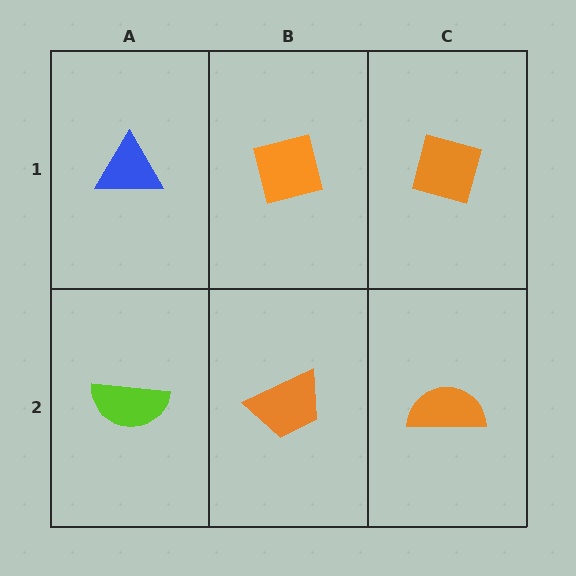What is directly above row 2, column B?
An orange square.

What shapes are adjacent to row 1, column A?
A lime semicircle (row 2, column A), an orange square (row 1, column B).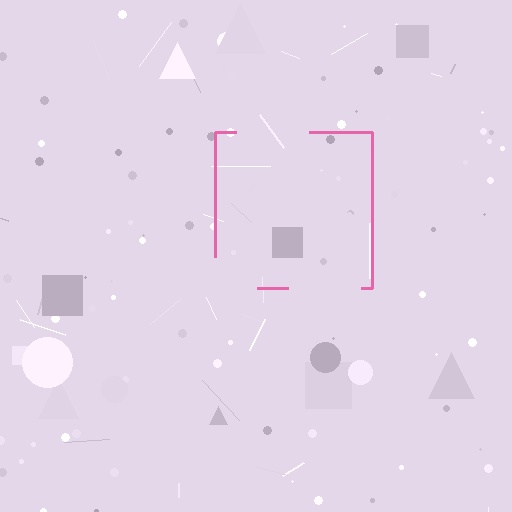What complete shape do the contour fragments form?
The contour fragments form a square.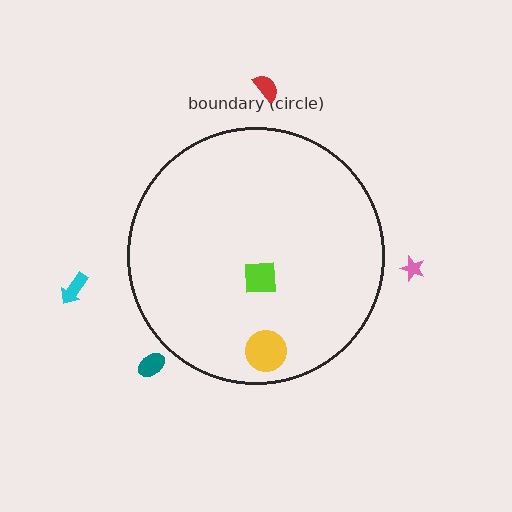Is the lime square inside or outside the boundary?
Inside.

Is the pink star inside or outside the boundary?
Outside.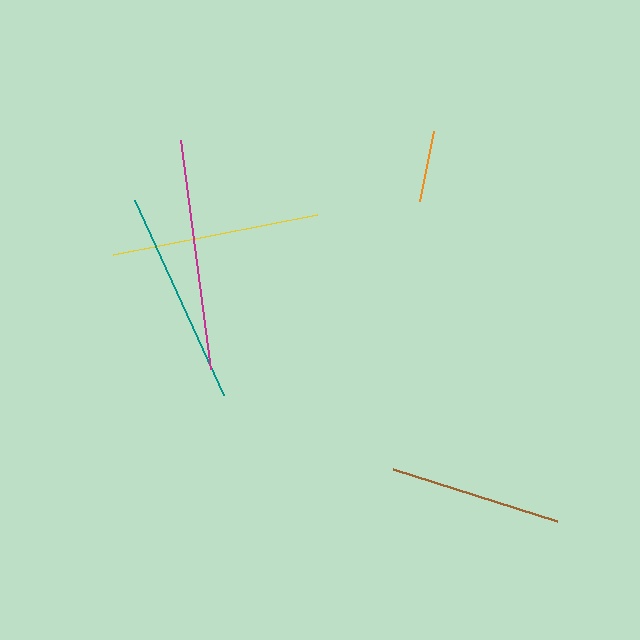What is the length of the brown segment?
The brown segment is approximately 172 pixels long.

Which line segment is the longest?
The magenta line is the longest at approximately 232 pixels.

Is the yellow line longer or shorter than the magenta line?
The magenta line is longer than the yellow line.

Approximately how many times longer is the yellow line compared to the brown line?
The yellow line is approximately 1.2 times the length of the brown line.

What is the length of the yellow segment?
The yellow segment is approximately 208 pixels long.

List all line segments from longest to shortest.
From longest to shortest: magenta, teal, yellow, brown, orange.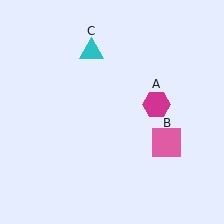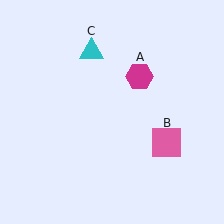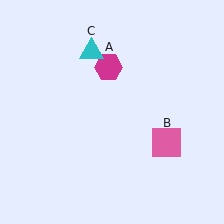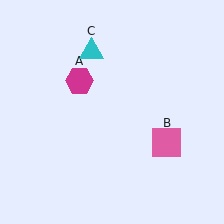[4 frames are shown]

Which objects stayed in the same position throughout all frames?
Pink square (object B) and cyan triangle (object C) remained stationary.